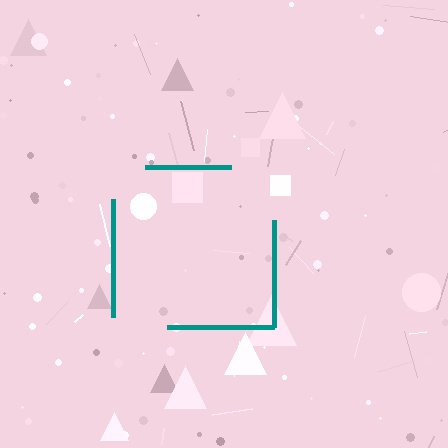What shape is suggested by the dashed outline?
The dashed outline suggests a square.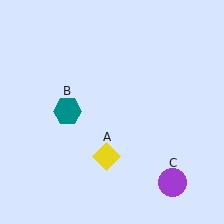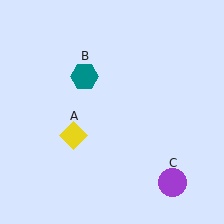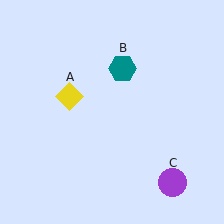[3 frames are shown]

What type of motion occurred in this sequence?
The yellow diamond (object A), teal hexagon (object B) rotated clockwise around the center of the scene.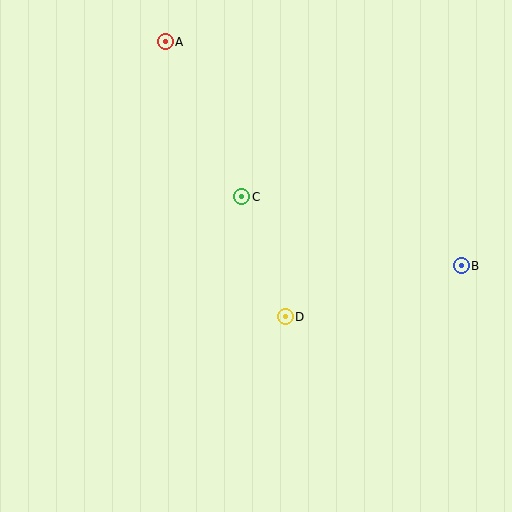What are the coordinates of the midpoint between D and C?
The midpoint between D and C is at (263, 257).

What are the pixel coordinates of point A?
Point A is at (165, 42).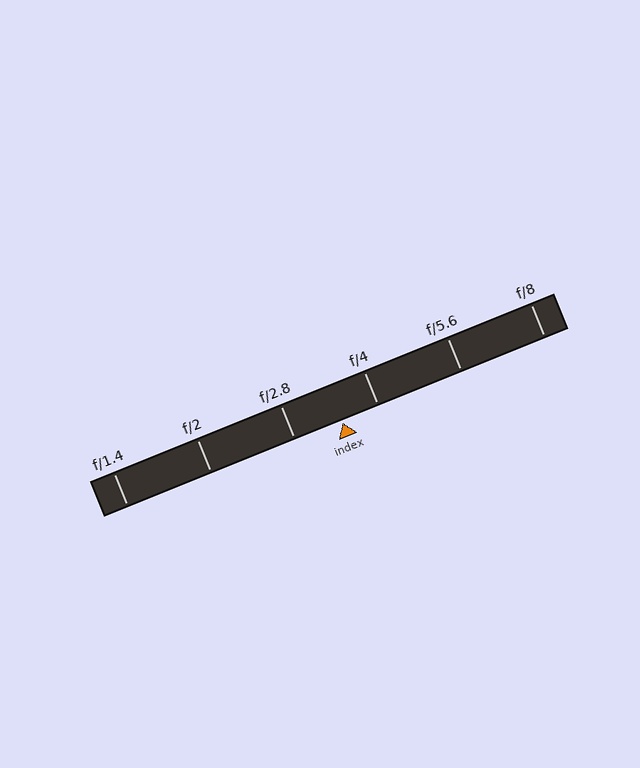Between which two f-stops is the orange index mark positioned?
The index mark is between f/2.8 and f/4.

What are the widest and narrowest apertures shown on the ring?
The widest aperture shown is f/1.4 and the narrowest is f/8.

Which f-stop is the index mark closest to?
The index mark is closest to f/4.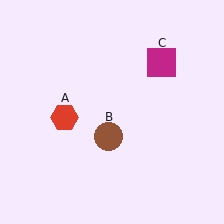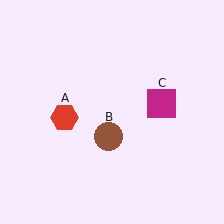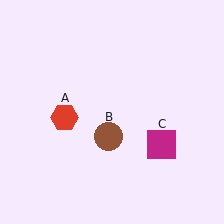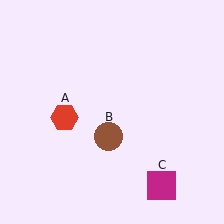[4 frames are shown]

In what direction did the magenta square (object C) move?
The magenta square (object C) moved down.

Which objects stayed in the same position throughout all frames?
Red hexagon (object A) and brown circle (object B) remained stationary.